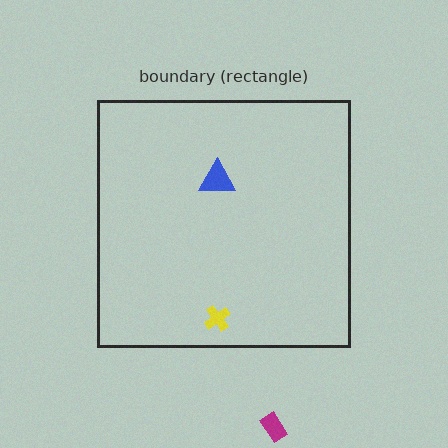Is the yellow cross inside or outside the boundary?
Inside.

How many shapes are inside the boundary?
2 inside, 1 outside.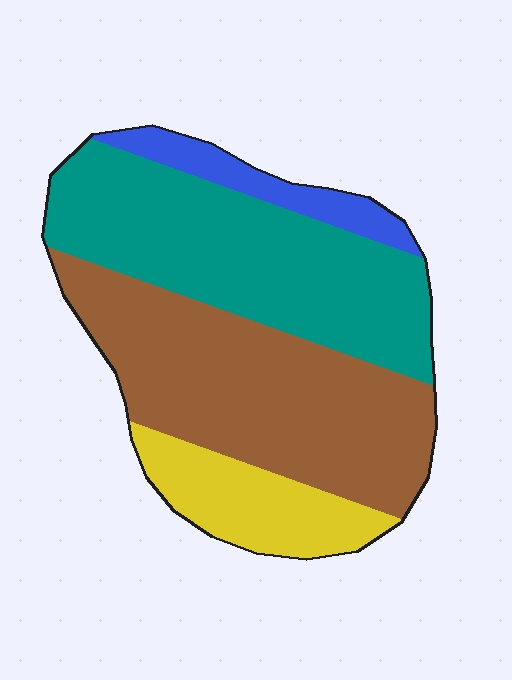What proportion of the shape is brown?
Brown takes up about two fifths (2/5) of the shape.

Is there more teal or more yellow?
Teal.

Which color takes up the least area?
Blue, at roughly 10%.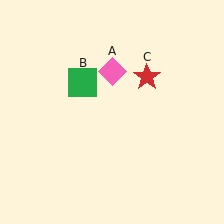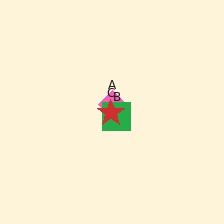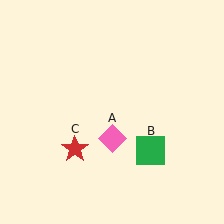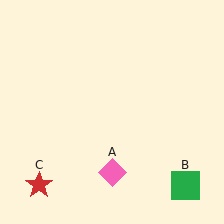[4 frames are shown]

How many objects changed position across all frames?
3 objects changed position: pink diamond (object A), green square (object B), red star (object C).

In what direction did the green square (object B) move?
The green square (object B) moved down and to the right.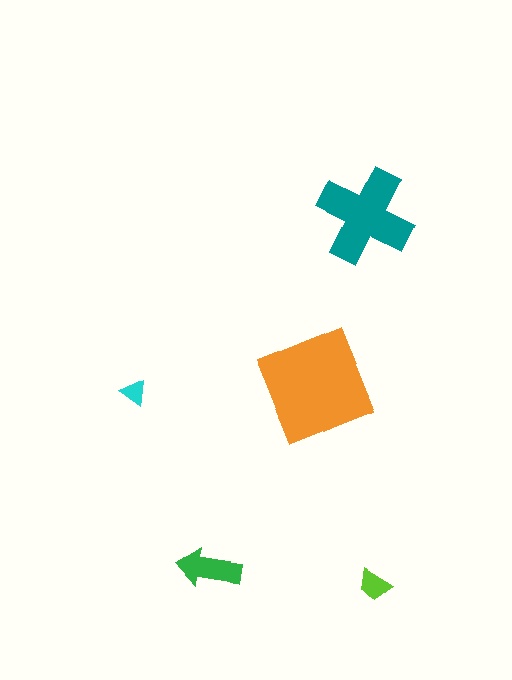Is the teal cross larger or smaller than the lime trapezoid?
Larger.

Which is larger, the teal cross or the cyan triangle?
The teal cross.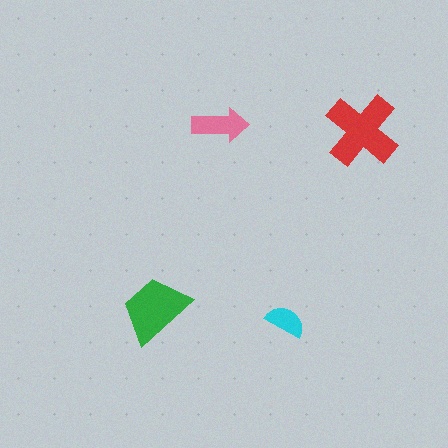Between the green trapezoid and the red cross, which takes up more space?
The red cross.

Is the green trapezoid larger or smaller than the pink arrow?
Larger.